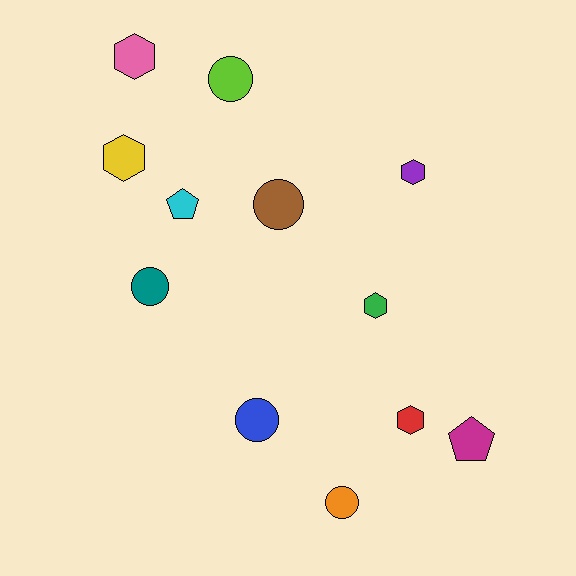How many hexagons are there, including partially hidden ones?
There are 5 hexagons.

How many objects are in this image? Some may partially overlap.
There are 12 objects.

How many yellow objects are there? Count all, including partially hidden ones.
There is 1 yellow object.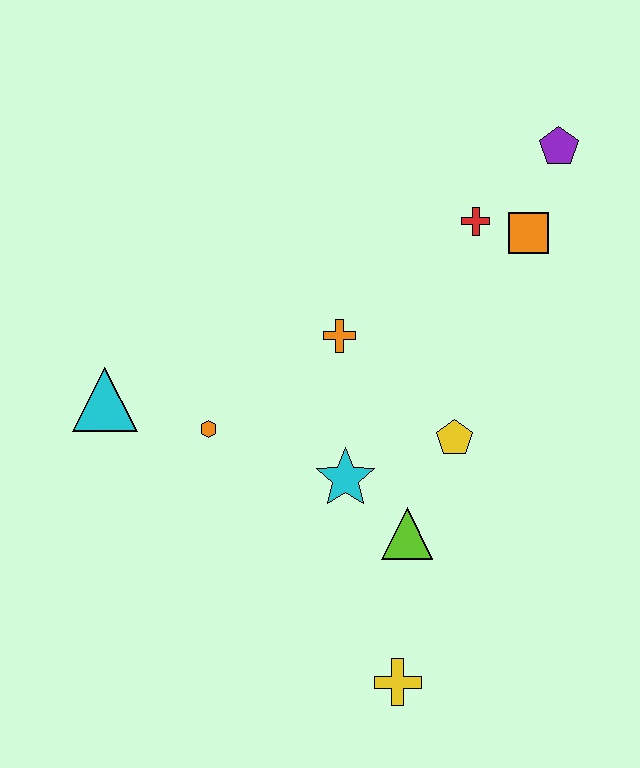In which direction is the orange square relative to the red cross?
The orange square is to the right of the red cross.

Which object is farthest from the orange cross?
The yellow cross is farthest from the orange cross.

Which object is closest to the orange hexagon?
The cyan triangle is closest to the orange hexagon.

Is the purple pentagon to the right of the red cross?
Yes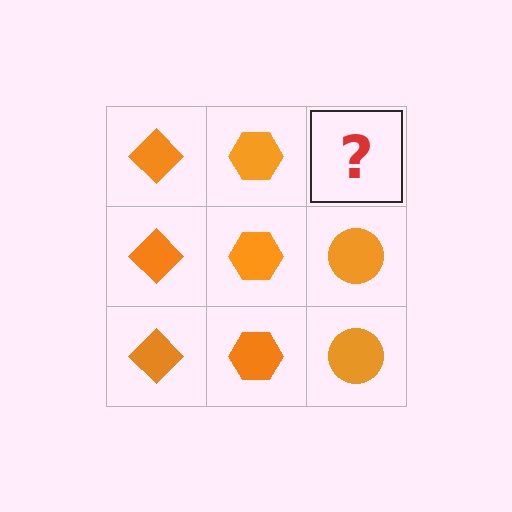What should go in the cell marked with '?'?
The missing cell should contain an orange circle.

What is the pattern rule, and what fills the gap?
The rule is that each column has a consistent shape. The gap should be filled with an orange circle.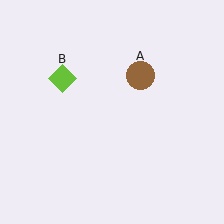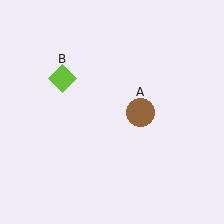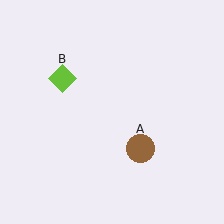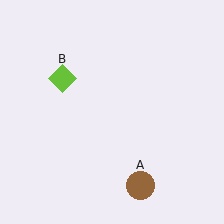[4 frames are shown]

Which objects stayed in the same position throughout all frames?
Lime diamond (object B) remained stationary.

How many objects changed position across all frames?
1 object changed position: brown circle (object A).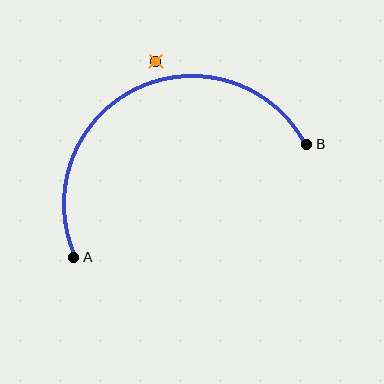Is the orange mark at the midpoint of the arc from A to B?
No — the orange mark does not lie on the arc at all. It sits slightly outside the curve.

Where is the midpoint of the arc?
The arc midpoint is the point on the curve farthest from the straight line joining A and B. It sits above that line.